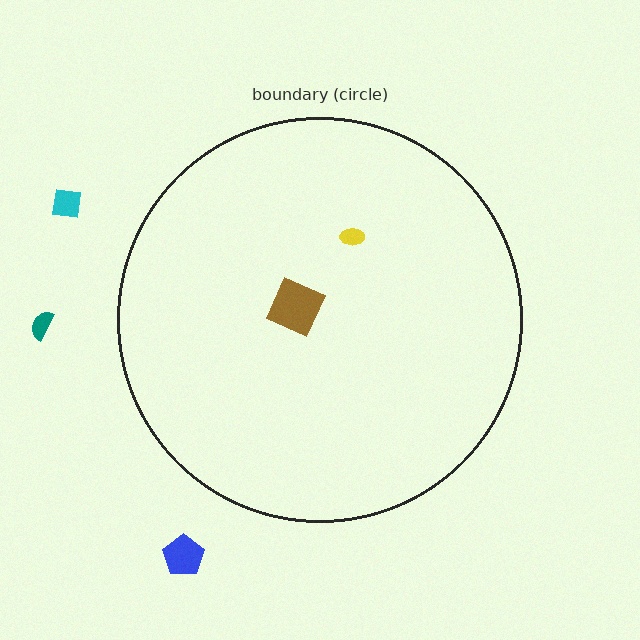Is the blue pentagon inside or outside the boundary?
Outside.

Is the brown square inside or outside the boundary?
Inside.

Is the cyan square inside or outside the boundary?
Outside.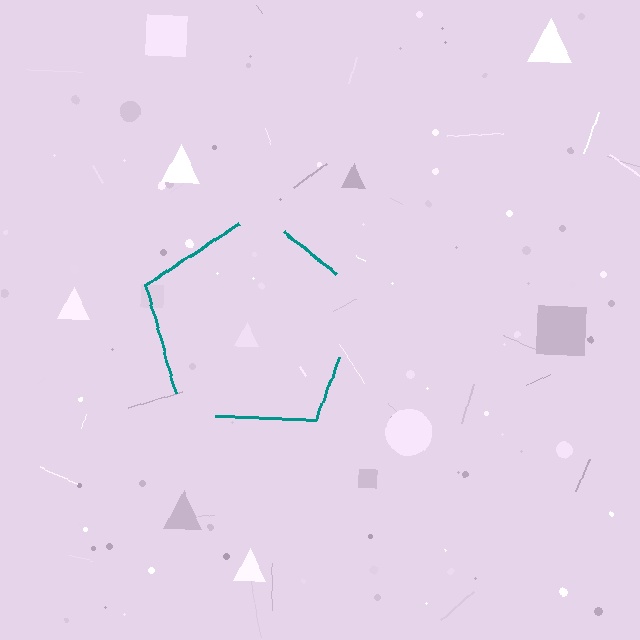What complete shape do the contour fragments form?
The contour fragments form a pentagon.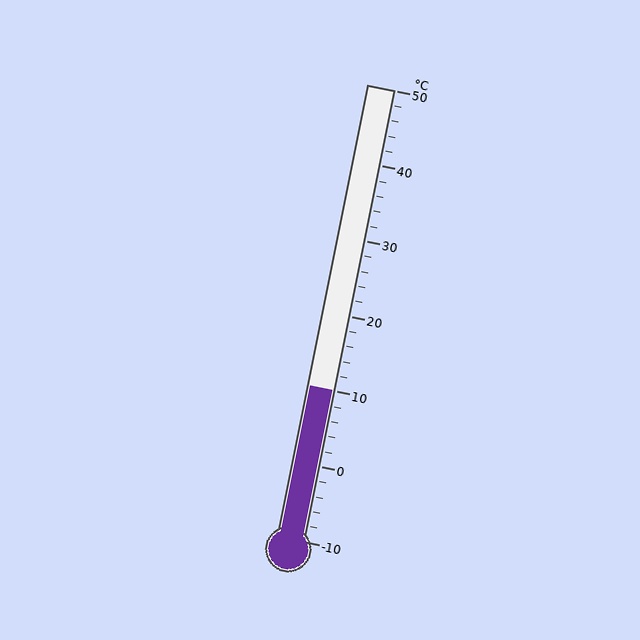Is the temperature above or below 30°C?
The temperature is below 30°C.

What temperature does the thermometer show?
The thermometer shows approximately 10°C.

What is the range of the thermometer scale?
The thermometer scale ranges from -10°C to 50°C.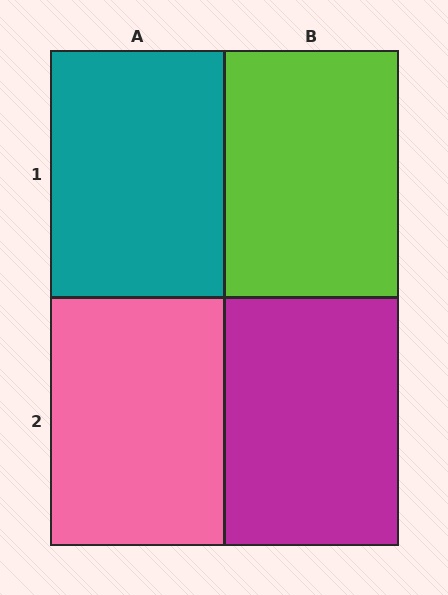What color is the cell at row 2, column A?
Pink.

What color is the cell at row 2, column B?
Magenta.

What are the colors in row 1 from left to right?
Teal, lime.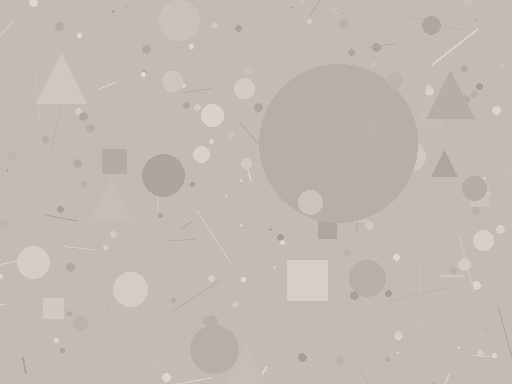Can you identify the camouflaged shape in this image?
The camouflaged shape is a circle.